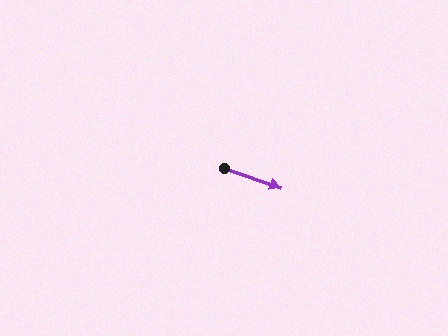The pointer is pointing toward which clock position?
Roughly 4 o'clock.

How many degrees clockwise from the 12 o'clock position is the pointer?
Approximately 109 degrees.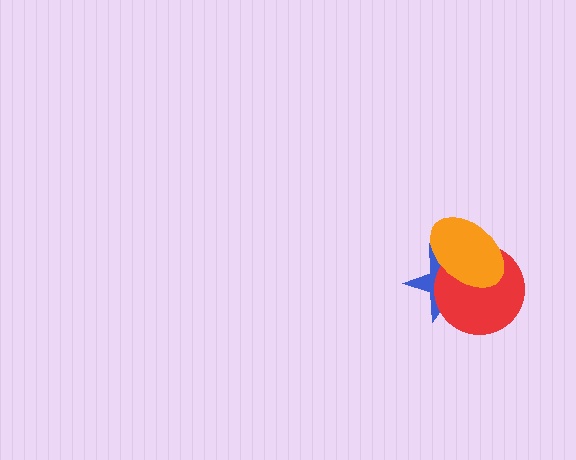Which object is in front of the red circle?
The orange ellipse is in front of the red circle.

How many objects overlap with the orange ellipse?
2 objects overlap with the orange ellipse.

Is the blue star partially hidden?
Yes, it is partially covered by another shape.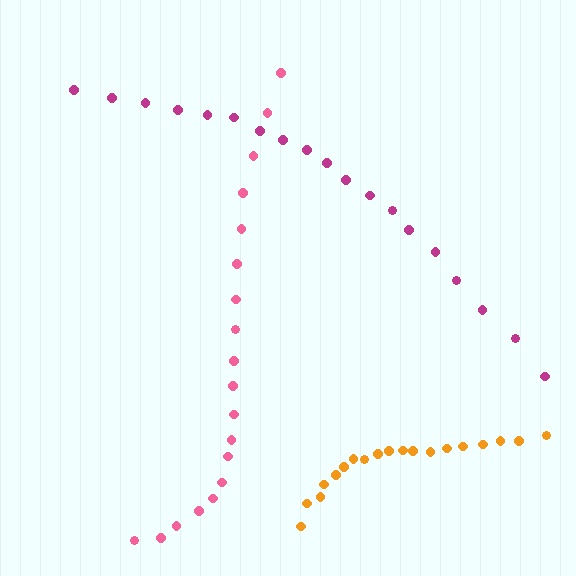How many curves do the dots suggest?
There are 3 distinct paths.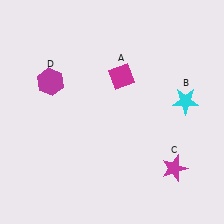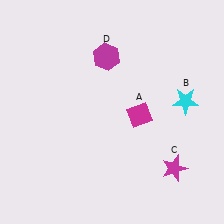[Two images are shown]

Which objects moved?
The objects that moved are: the magenta diamond (A), the magenta hexagon (D).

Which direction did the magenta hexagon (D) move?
The magenta hexagon (D) moved right.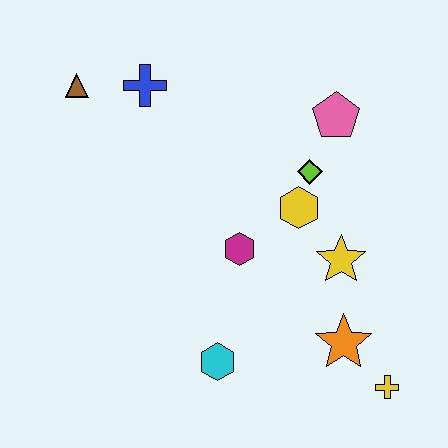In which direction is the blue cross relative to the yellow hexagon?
The blue cross is to the left of the yellow hexagon.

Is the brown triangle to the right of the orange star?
No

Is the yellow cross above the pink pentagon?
No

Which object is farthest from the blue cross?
The yellow cross is farthest from the blue cross.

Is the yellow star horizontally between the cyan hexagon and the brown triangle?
No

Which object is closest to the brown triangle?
The blue cross is closest to the brown triangle.